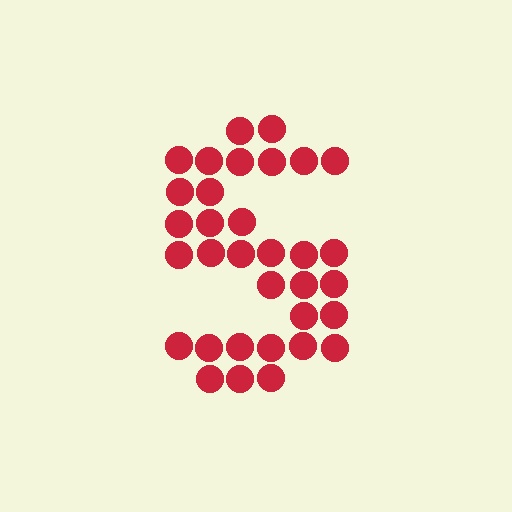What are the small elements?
The small elements are circles.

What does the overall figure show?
The overall figure shows the letter S.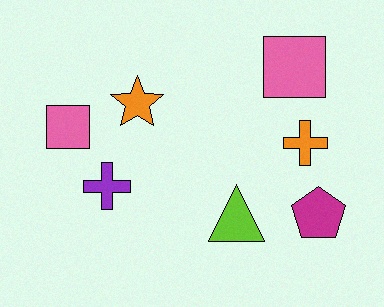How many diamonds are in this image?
There are no diamonds.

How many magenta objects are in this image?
There is 1 magenta object.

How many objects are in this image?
There are 7 objects.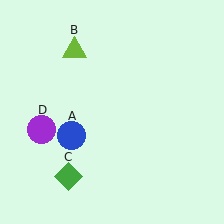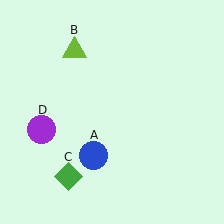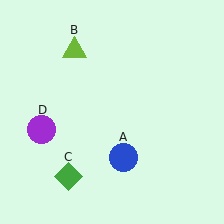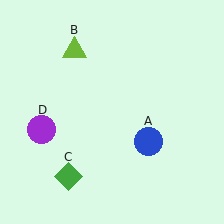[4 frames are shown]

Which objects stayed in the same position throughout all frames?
Lime triangle (object B) and green diamond (object C) and purple circle (object D) remained stationary.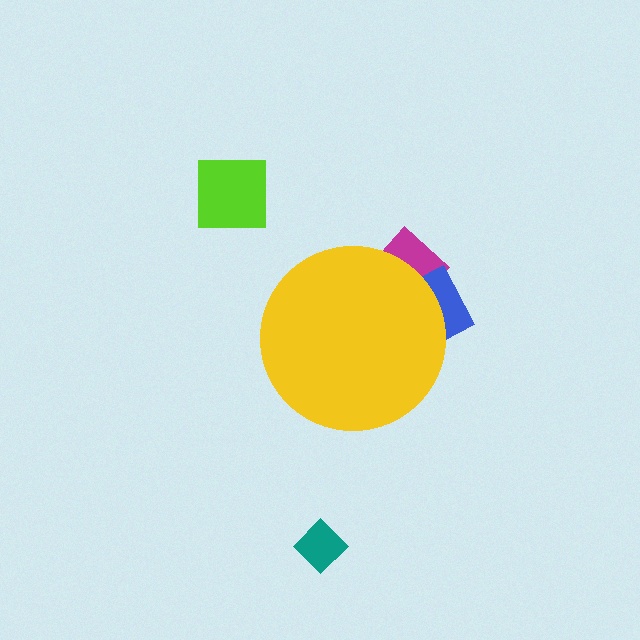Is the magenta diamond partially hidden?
Yes, the magenta diamond is partially hidden behind the yellow circle.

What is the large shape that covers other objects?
A yellow circle.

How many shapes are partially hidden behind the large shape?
2 shapes are partially hidden.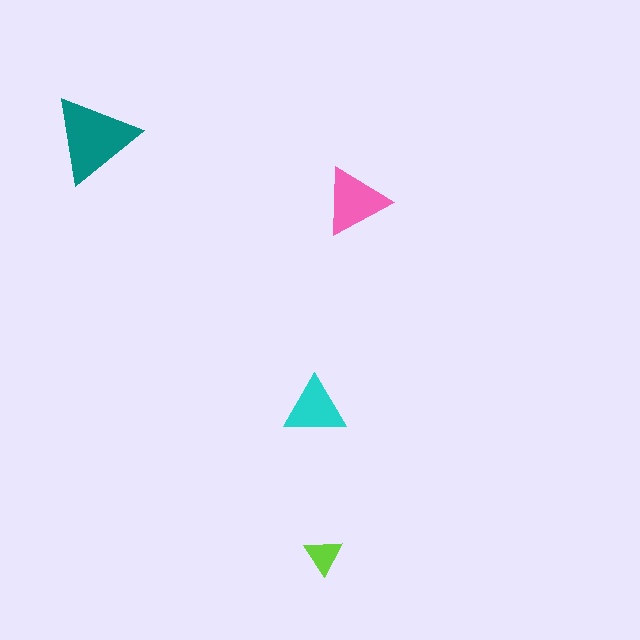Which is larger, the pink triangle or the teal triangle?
The teal one.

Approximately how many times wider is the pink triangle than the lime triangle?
About 2 times wider.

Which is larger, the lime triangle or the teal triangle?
The teal one.